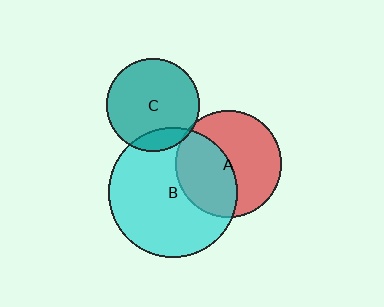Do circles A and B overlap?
Yes.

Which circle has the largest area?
Circle B (cyan).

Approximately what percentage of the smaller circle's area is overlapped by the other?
Approximately 45%.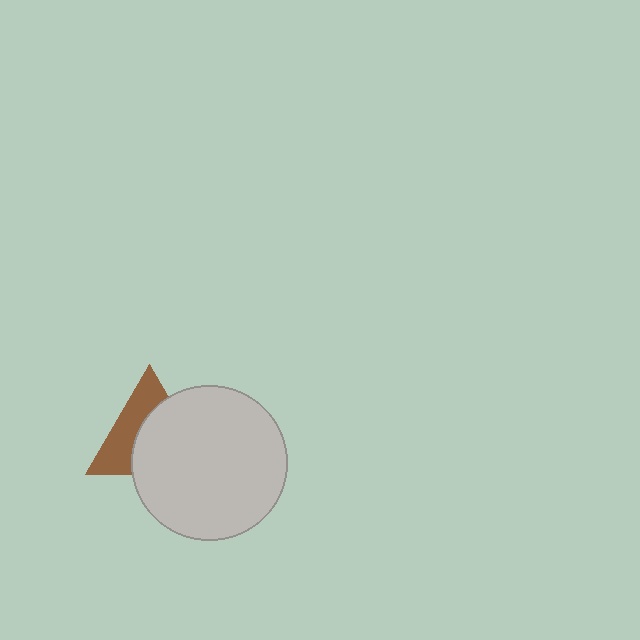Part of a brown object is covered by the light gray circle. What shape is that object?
It is a triangle.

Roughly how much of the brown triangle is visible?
A small part of it is visible (roughly 44%).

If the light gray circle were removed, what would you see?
You would see the complete brown triangle.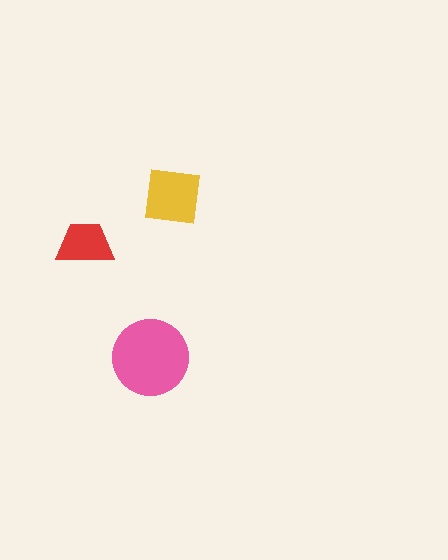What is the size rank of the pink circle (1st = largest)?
1st.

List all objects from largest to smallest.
The pink circle, the yellow square, the red trapezoid.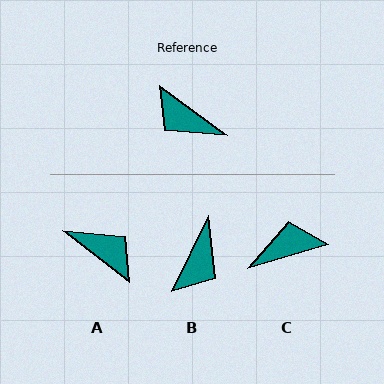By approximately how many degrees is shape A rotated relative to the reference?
Approximately 178 degrees counter-clockwise.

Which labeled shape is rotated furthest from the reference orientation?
A, about 178 degrees away.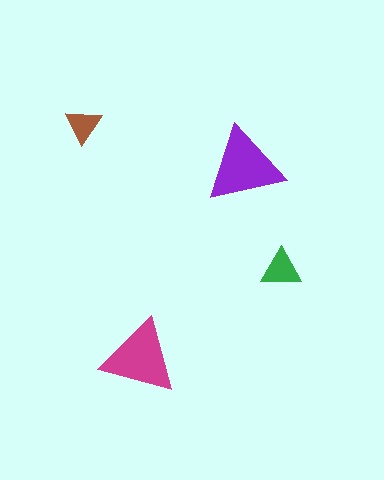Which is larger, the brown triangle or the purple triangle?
The purple one.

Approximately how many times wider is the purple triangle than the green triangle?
About 2 times wider.